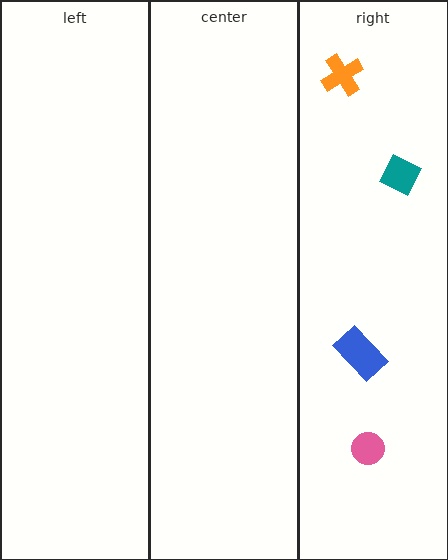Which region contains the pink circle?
The right region.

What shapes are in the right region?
The pink circle, the blue rectangle, the orange cross, the teal diamond.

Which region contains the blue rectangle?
The right region.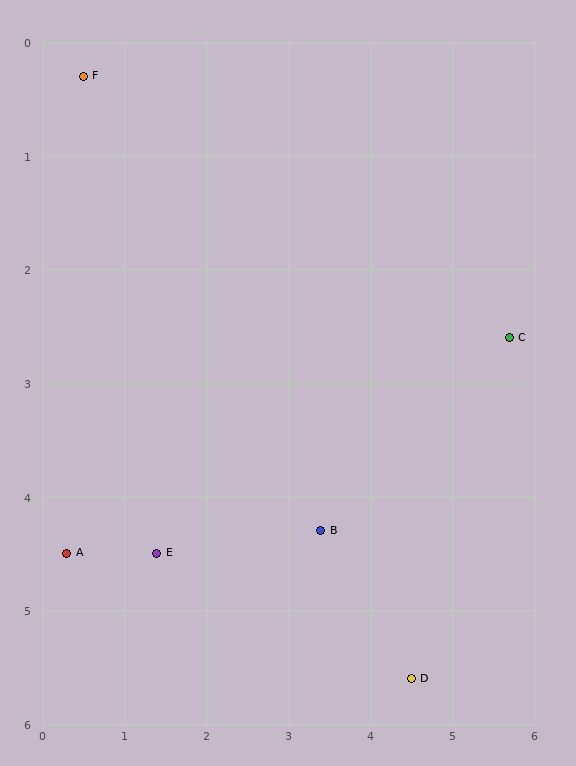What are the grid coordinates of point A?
Point A is at approximately (0.3, 4.5).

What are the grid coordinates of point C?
Point C is at approximately (5.7, 2.6).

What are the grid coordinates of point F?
Point F is at approximately (0.5, 0.3).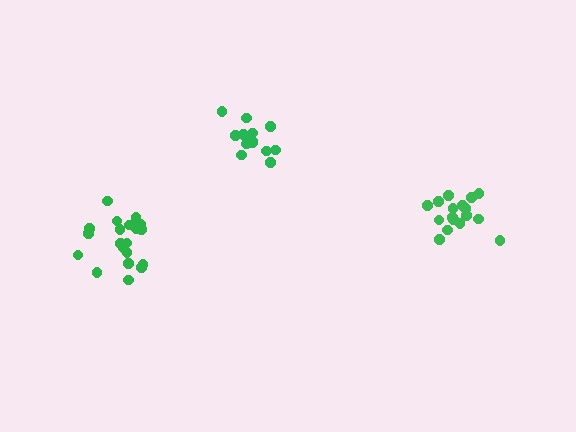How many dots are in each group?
Group 1: 17 dots, Group 2: 16 dots, Group 3: 20 dots (53 total).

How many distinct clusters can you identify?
There are 3 distinct clusters.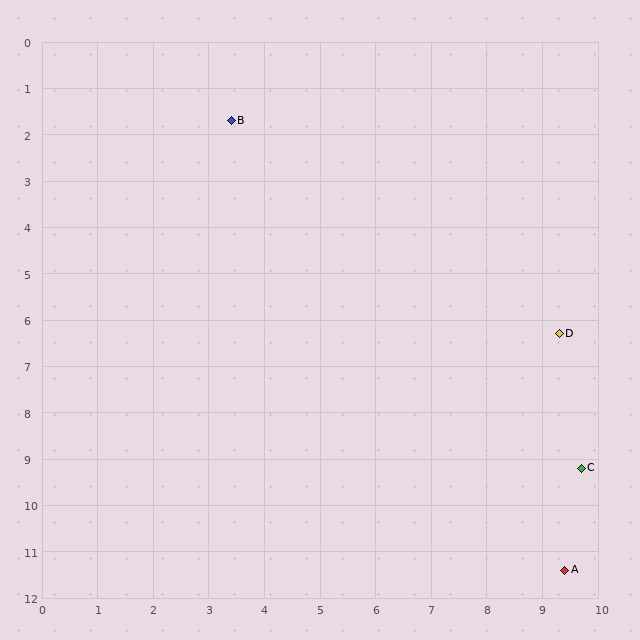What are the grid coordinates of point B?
Point B is at approximately (3.4, 1.7).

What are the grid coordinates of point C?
Point C is at approximately (9.7, 9.2).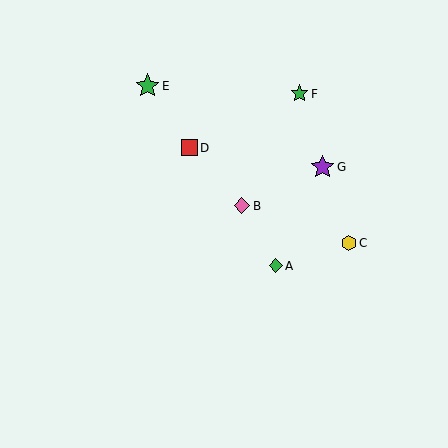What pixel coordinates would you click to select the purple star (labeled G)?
Click at (322, 167) to select the purple star G.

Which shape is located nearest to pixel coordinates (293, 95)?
The green star (labeled F) at (300, 94) is nearest to that location.